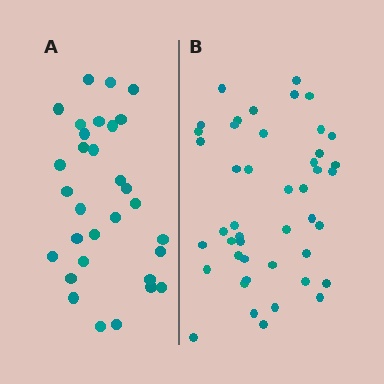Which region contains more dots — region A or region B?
Region B (the right region) has more dots.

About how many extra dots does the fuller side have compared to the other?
Region B has approximately 15 more dots than region A.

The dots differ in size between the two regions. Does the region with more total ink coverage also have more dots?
No. Region A has more total ink coverage because its dots are larger, but region B actually contains more individual dots. Total area can be misleading — the number of items is what matters here.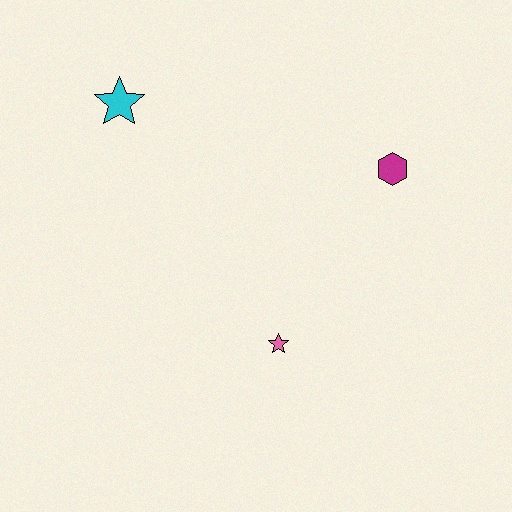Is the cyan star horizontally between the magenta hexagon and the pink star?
No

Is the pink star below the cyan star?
Yes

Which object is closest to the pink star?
The magenta hexagon is closest to the pink star.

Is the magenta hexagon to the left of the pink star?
No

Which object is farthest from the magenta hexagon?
The cyan star is farthest from the magenta hexagon.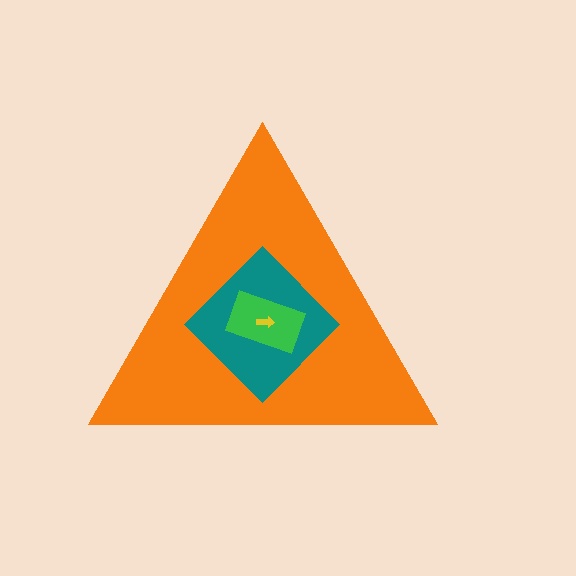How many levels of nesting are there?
4.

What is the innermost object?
The yellow arrow.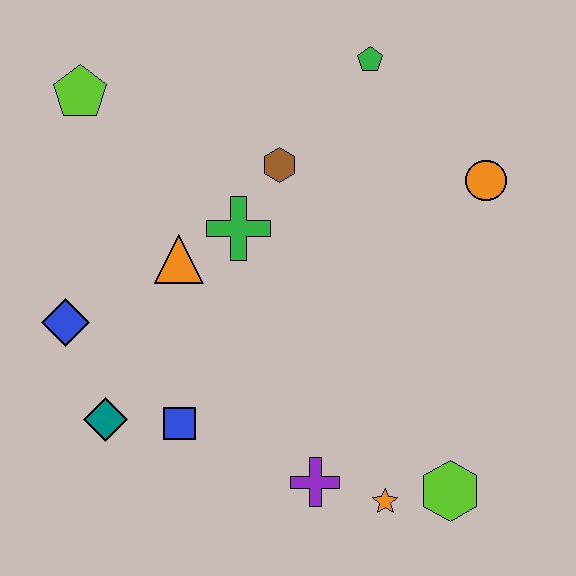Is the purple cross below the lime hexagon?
No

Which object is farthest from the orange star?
The lime pentagon is farthest from the orange star.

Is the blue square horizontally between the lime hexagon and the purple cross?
No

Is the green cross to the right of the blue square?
Yes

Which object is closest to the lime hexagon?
The orange star is closest to the lime hexagon.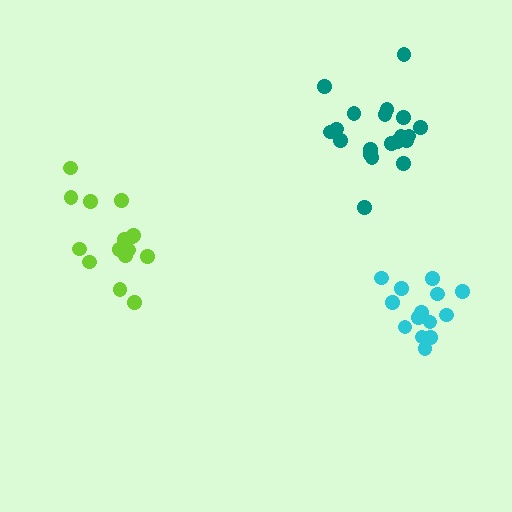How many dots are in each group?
Group 1: 14 dots, Group 2: 15 dots, Group 3: 20 dots (49 total).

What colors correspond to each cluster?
The clusters are colored: cyan, lime, teal.